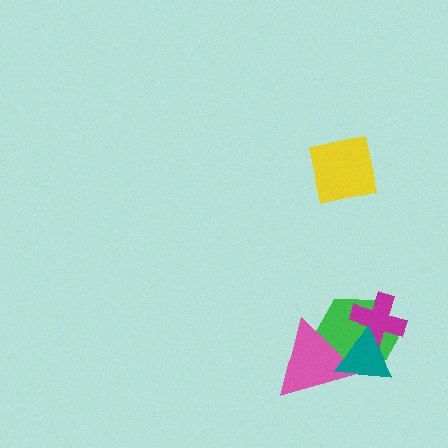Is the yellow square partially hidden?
No, no other shape covers it.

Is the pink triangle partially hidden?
Yes, it is partially covered by another shape.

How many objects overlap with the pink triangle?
2 objects overlap with the pink triangle.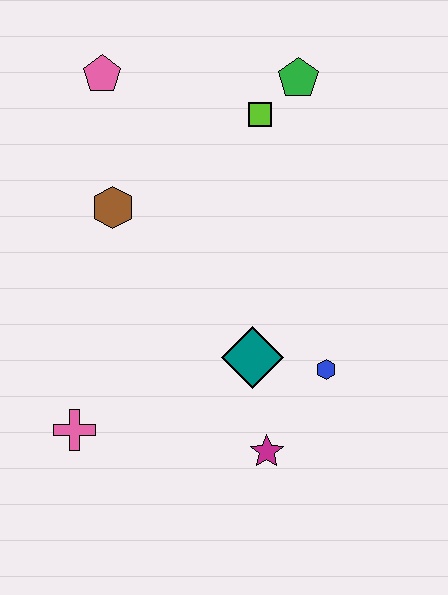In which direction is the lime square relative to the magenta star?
The lime square is above the magenta star.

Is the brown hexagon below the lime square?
Yes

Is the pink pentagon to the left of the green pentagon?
Yes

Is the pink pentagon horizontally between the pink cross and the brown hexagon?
Yes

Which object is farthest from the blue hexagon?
The pink pentagon is farthest from the blue hexagon.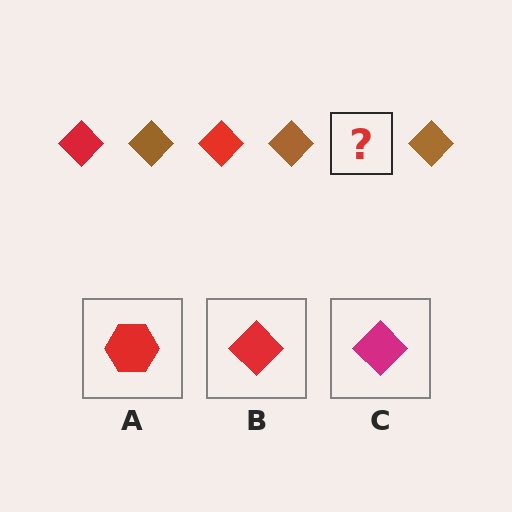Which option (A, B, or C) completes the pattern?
B.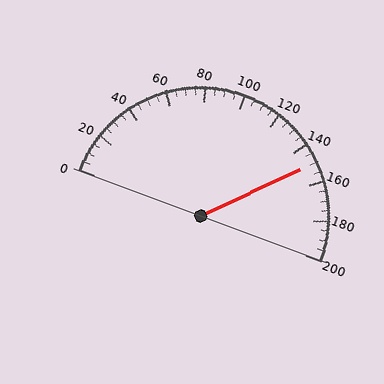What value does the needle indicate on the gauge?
The needle indicates approximately 150.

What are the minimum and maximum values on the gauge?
The gauge ranges from 0 to 200.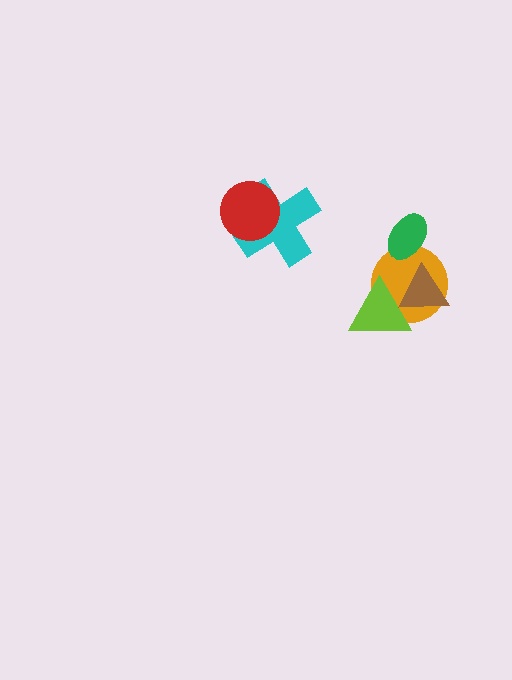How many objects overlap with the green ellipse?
1 object overlaps with the green ellipse.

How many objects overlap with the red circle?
1 object overlaps with the red circle.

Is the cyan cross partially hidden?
Yes, it is partially covered by another shape.